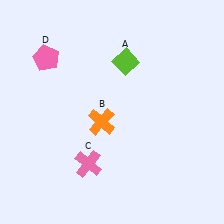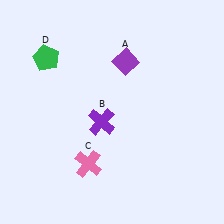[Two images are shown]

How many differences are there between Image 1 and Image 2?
There are 3 differences between the two images.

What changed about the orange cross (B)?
In Image 1, B is orange. In Image 2, it changed to purple.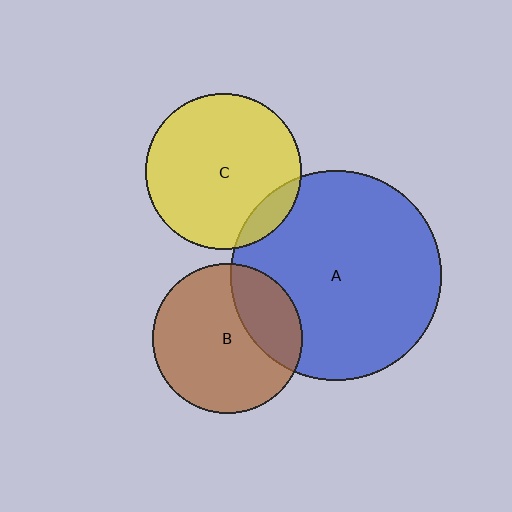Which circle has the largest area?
Circle A (blue).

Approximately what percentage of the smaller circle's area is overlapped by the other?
Approximately 25%.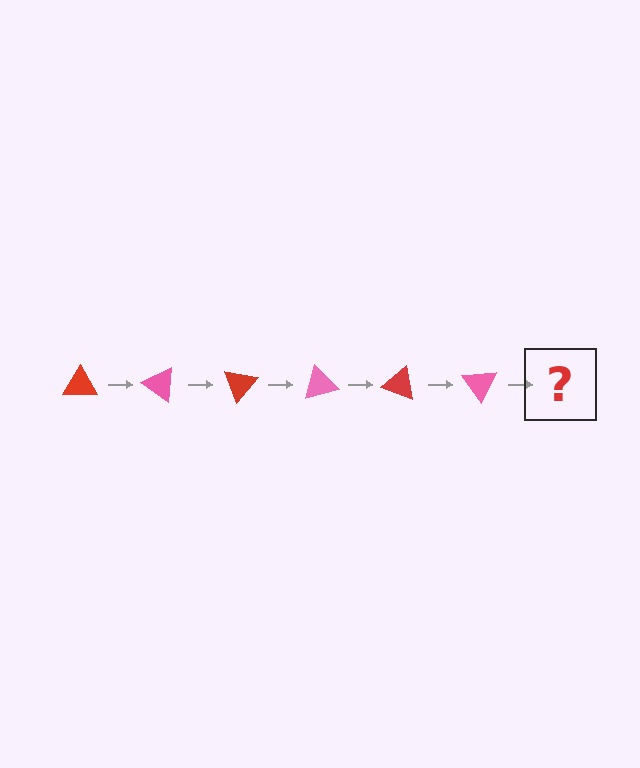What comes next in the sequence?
The next element should be a red triangle, rotated 210 degrees from the start.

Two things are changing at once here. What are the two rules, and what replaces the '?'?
The two rules are that it rotates 35 degrees each step and the color cycles through red and pink. The '?' should be a red triangle, rotated 210 degrees from the start.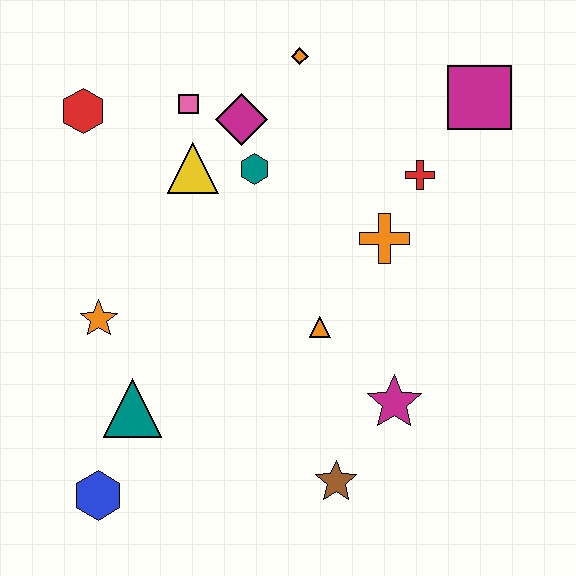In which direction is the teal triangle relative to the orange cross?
The teal triangle is to the left of the orange cross.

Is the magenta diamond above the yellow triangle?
Yes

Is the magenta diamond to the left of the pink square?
No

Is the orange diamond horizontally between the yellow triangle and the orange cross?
Yes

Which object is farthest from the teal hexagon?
The blue hexagon is farthest from the teal hexagon.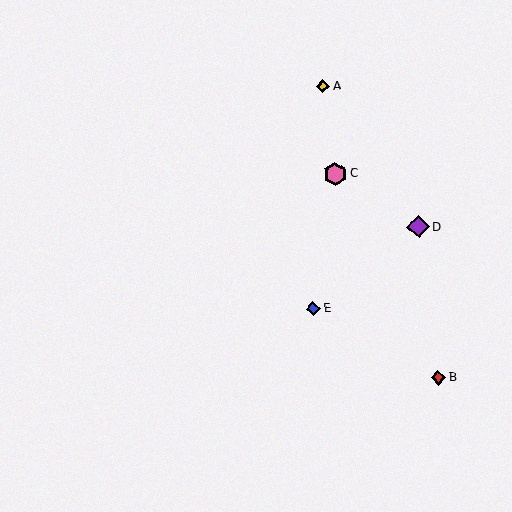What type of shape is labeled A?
Shape A is a yellow diamond.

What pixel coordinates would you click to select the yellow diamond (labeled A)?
Click at (323, 86) to select the yellow diamond A.